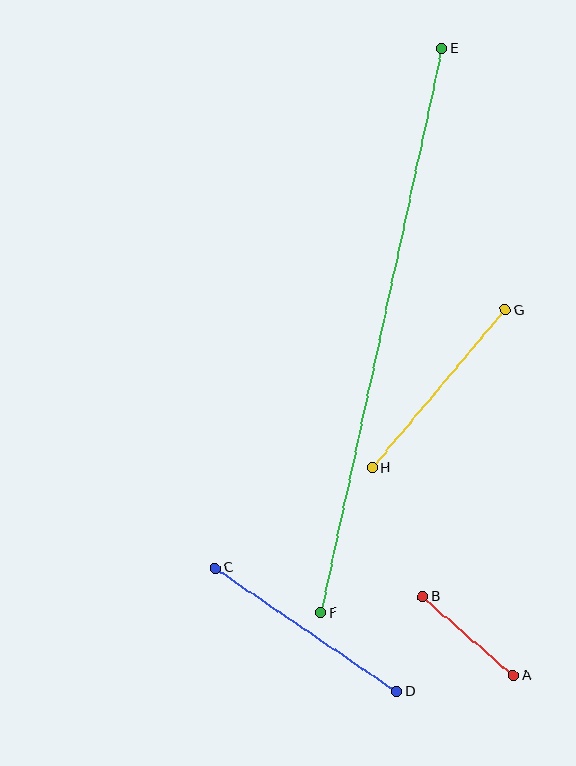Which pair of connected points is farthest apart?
Points E and F are farthest apart.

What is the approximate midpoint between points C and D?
The midpoint is at approximately (306, 630) pixels.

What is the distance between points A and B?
The distance is approximately 120 pixels.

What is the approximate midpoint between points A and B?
The midpoint is at approximately (468, 636) pixels.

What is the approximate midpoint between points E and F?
The midpoint is at approximately (382, 331) pixels.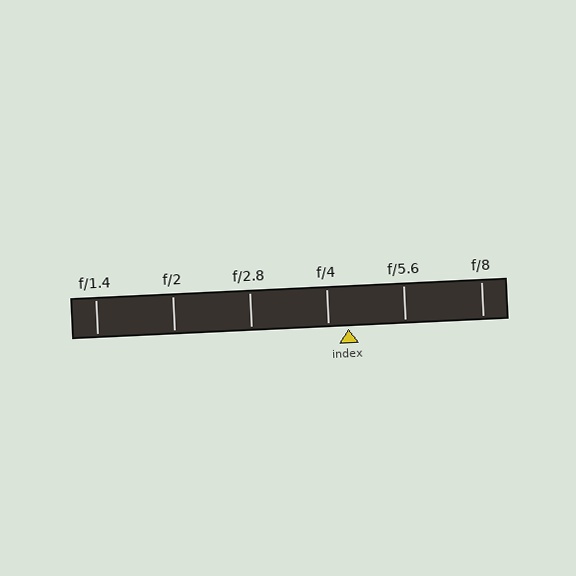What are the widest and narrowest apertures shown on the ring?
The widest aperture shown is f/1.4 and the narrowest is f/8.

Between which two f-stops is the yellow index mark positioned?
The index mark is between f/4 and f/5.6.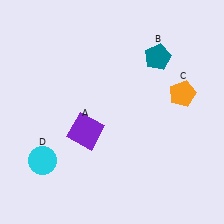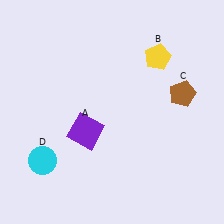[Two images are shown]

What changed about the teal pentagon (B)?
In Image 1, B is teal. In Image 2, it changed to yellow.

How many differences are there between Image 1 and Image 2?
There are 2 differences between the two images.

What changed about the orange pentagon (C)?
In Image 1, C is orange. In Image 2, it changed to brown.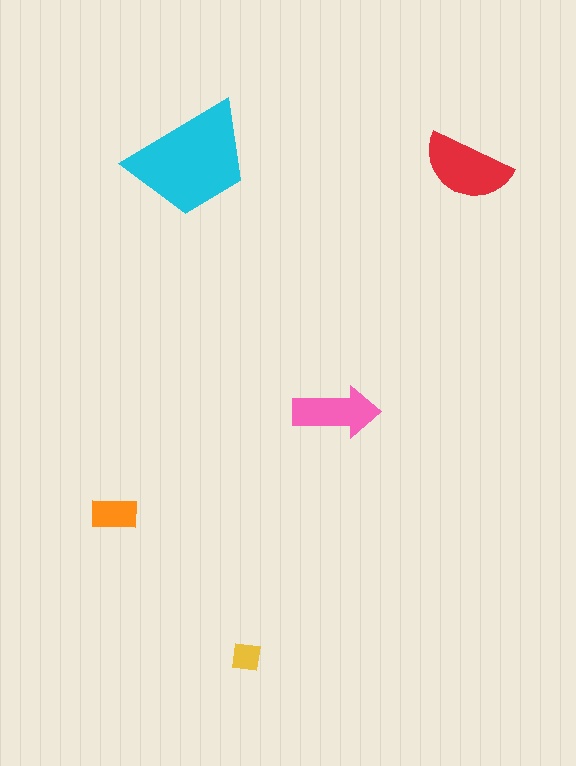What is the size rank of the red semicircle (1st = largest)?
2nd.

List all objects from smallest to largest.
The yellow square, the orange rectangle, the pink arrow, the red semicircle, the cyan trapezoid.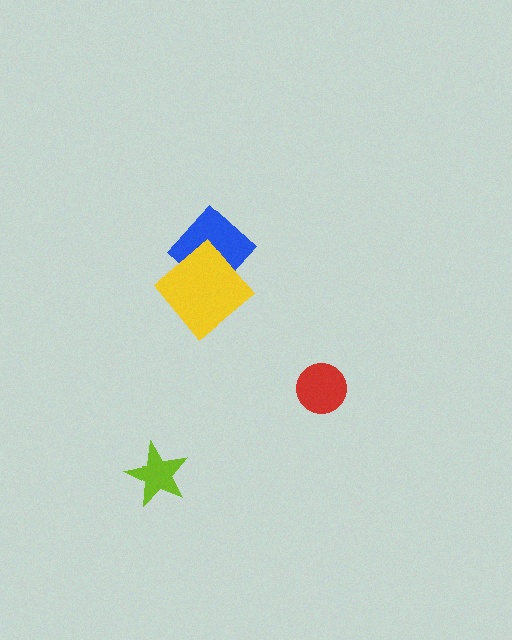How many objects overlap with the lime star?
0 objects overlap with the lime star.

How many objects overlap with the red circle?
0 objects overlap with the red circle.